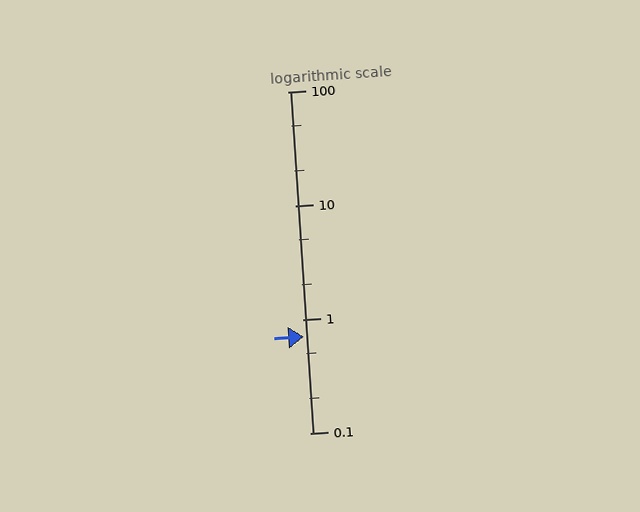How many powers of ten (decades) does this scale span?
The scale spans 3 decades, from 0.1 to 100.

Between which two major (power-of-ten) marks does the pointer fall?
The pointer is between 0.1 and 1.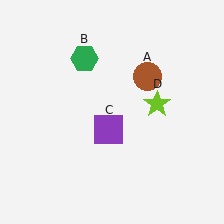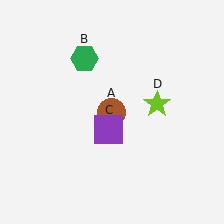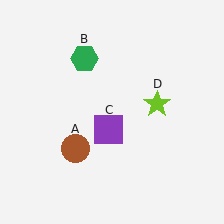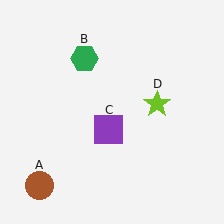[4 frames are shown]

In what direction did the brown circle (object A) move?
The brown circle (object A) moved down and to the left.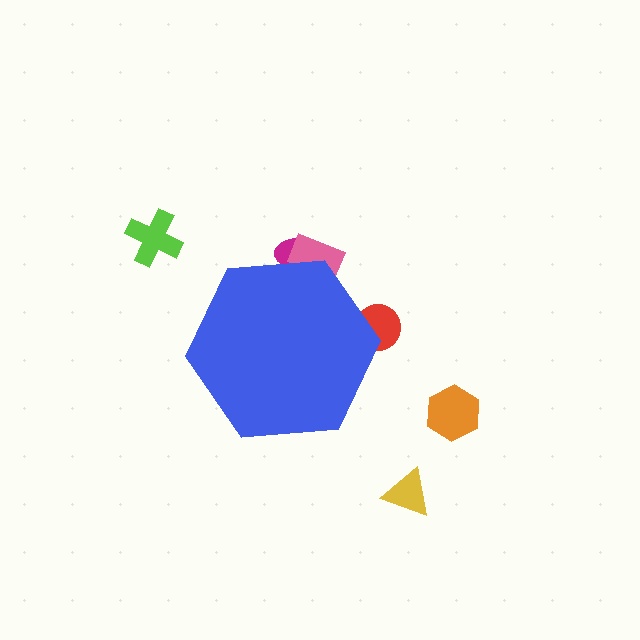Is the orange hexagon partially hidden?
No, the orange hexagon is fully visible.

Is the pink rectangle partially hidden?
Yes, the pink rectangle is partially hidden behind the blue hexagon.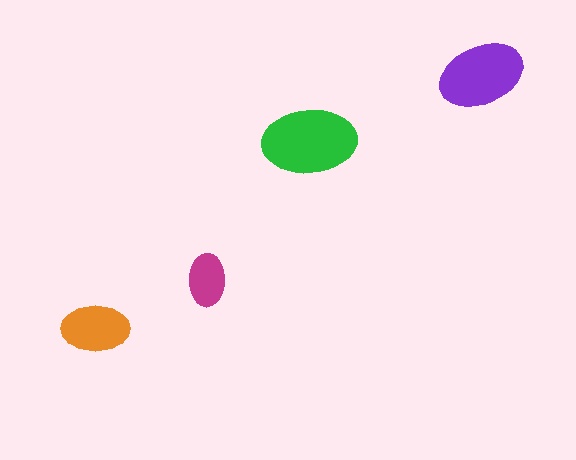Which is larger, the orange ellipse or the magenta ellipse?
The orange one.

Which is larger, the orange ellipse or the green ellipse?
The green one.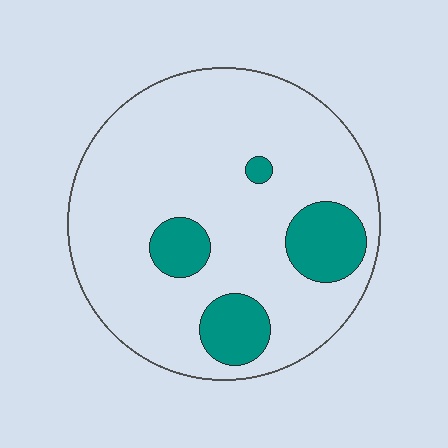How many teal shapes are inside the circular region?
4.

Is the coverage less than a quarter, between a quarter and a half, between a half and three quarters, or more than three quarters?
Less than a quarter.